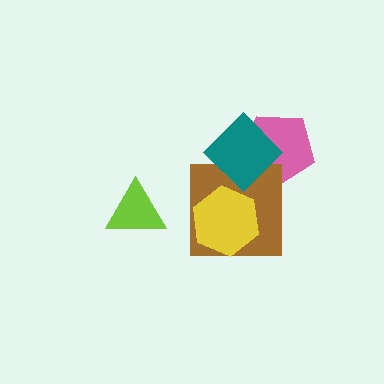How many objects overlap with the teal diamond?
2 objects overlap with the teal diamond.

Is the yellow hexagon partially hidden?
No, no other shape covers it.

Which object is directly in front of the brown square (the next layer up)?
The yellow hexagon is directly in front of the brown square.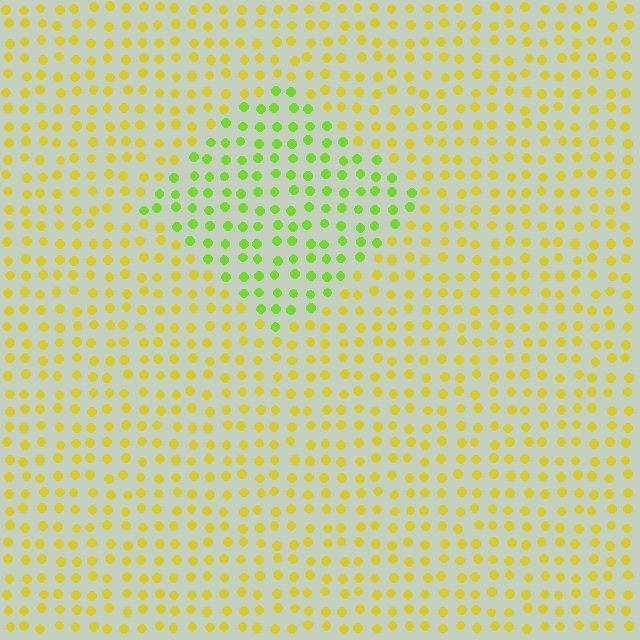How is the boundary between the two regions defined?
The boundary is defined purely by a slight shift in hue (about 41 degrees). Spacing, size, and orientation are identical on both sides.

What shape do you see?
I see a diamond.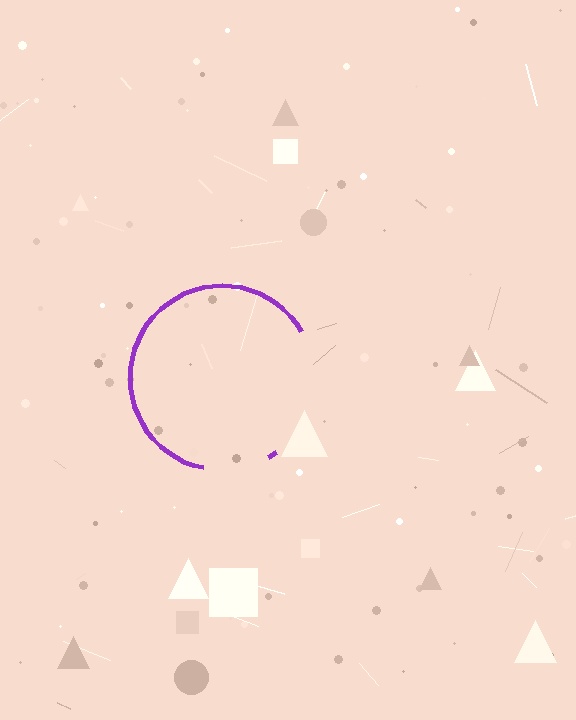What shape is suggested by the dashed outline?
The dashed outline suggests a circle.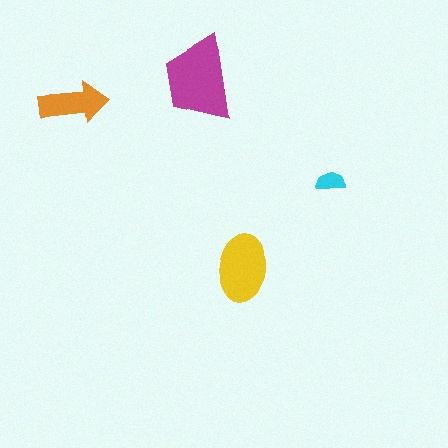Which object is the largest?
The magenta trapezoid.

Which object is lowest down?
The yellow ellipse is bottommost.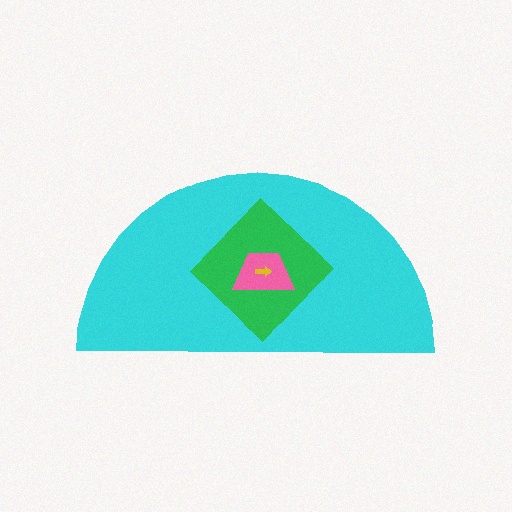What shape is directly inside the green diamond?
The pink trapezoid.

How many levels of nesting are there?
4.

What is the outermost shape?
The cyan semicircle.